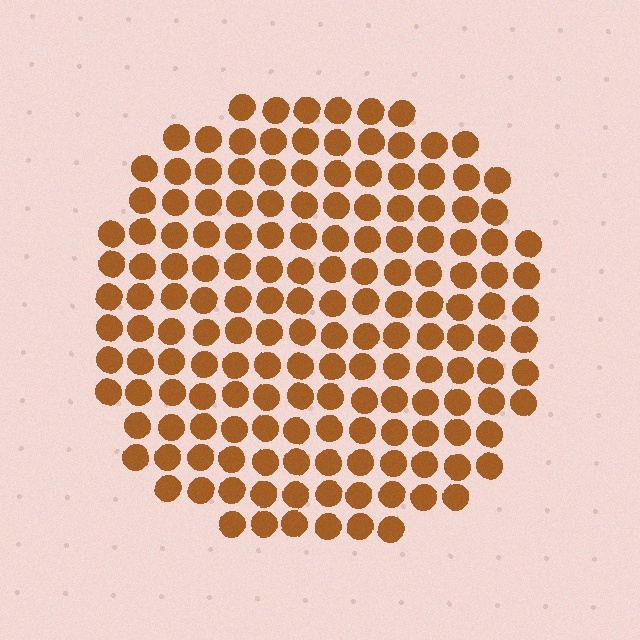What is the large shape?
The large shape is a circle.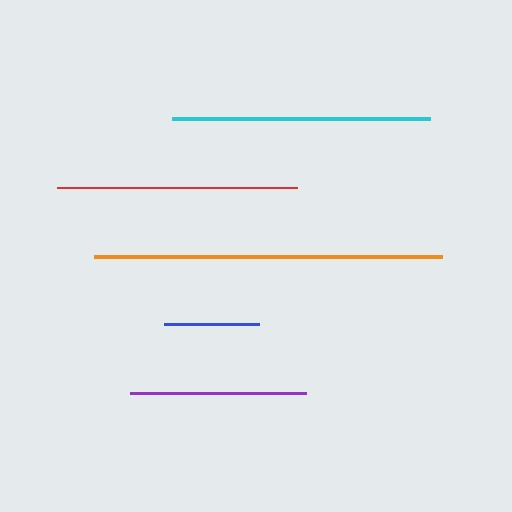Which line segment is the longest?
The orange line is the longest at approximately 348 pixels.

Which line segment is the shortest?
The blue line is the shortest at approximately 95 pixels.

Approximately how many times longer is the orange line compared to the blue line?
The orange line is approximately 3.7 times the length of the blue line.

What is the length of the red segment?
The red segment is approximately 241 pixels long.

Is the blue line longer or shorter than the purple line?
The purple line is longer than the blue line.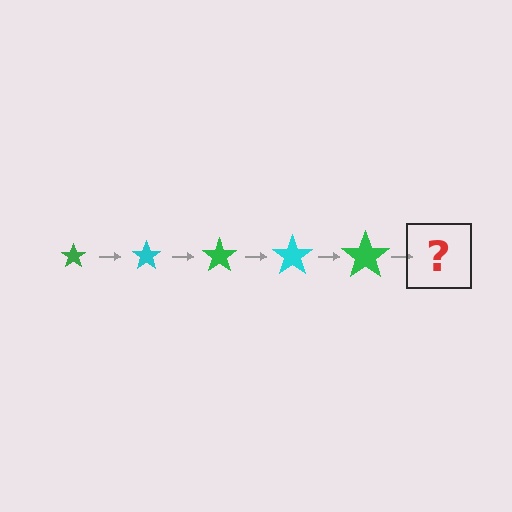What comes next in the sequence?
The next element should be a cyan star, larger than the previous one.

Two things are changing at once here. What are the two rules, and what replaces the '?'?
The two rules are that the star grows larger each step and the color cycles through green and cyan. The '?' should be a cyan star, larger than the previous one.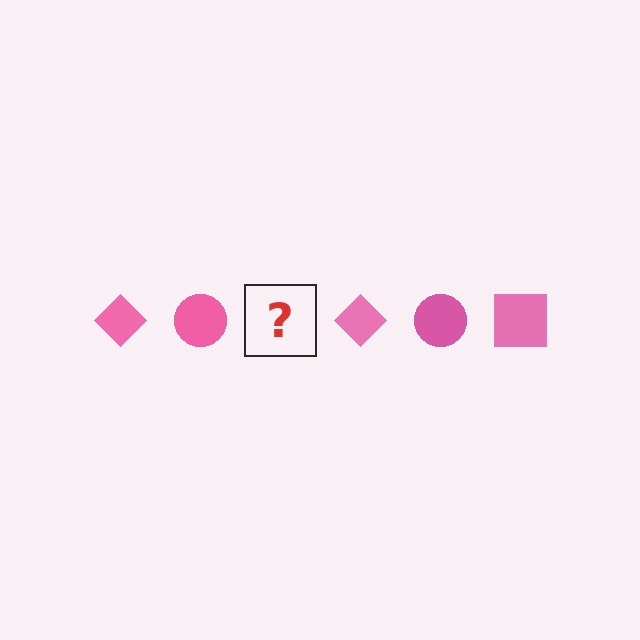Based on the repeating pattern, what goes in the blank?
The blank should be a pink square.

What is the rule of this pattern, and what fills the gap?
The rule is that the pattern cycles through diamond, circle, square shapes in pink. The gap should be filled with a pink square.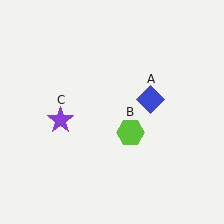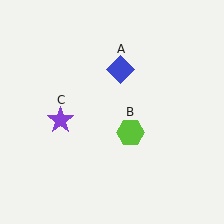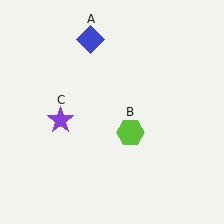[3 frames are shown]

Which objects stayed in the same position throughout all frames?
Lime hexagon (object B) and purple star (object C) remained stationary.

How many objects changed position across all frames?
1 object changed position: blue diamond (object A).